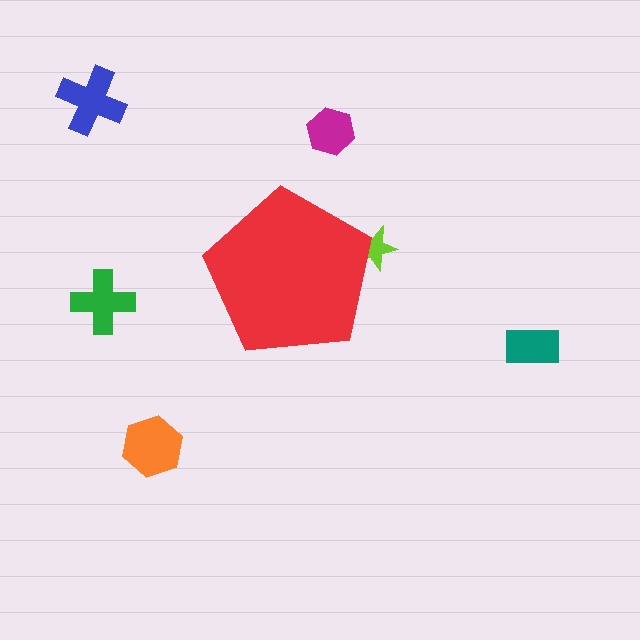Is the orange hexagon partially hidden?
No, the orange hexagon is fully visible.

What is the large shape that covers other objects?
A red pentagon.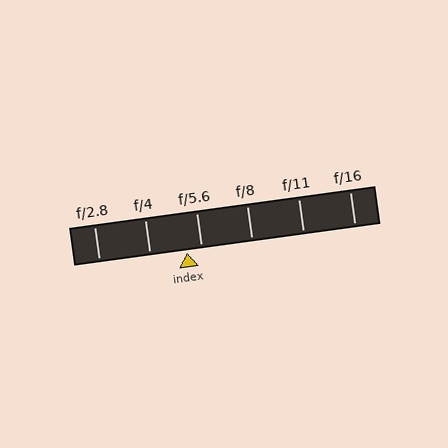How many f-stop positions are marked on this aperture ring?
There are 6 f-stop positions marked.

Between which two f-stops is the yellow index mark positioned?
The index mark is between f/4 and f/5.6.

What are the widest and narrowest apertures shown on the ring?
The widest aperture shown is f/2.8 and the narrowest is f/16.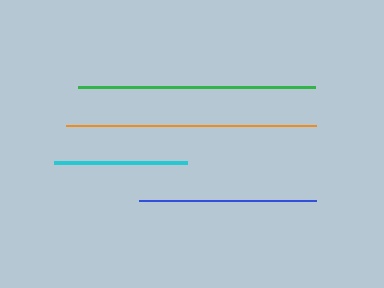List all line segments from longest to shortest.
From longest to shortest: orange, green, blue, cyan.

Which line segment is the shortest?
The cyan line is the shortest at approximately 133 pixels.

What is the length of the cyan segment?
The cyan segment is approximately 133 pixels long.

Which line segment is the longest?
The orange line is the longest at approximately 250 pixels.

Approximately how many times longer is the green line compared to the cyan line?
The green line is approximately 1.8 times the length of the cyan line.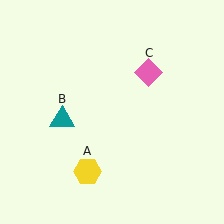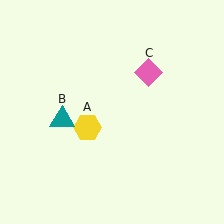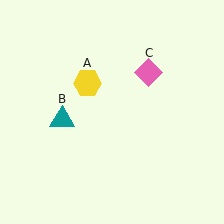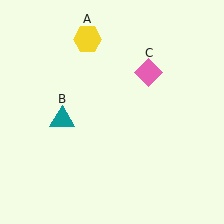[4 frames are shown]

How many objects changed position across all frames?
1 object changed position: yellow hexagon (object A).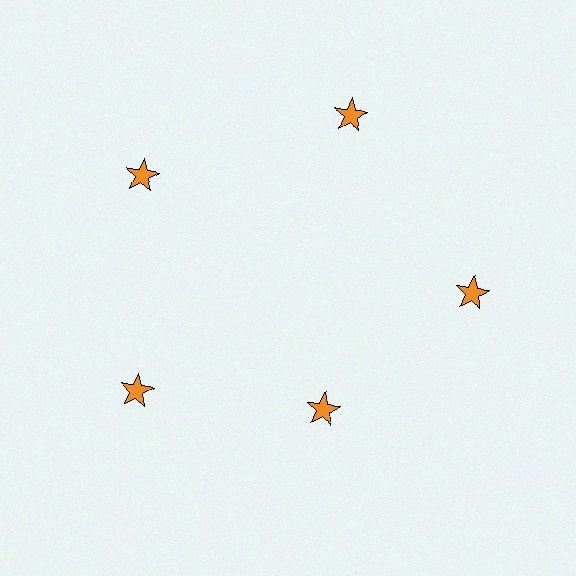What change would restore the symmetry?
The symmetry would be restored by moving it outward, back onto the ring so that all 5 stars sit at equal angles and equal distance from the center.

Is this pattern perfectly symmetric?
No. The 5 orange stars are arranged in a ring, but one element near the 5 o'clock position is pulled inward toward the center, breaking the 5-fold rotational symmetry.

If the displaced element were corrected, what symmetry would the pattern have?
It would have 5-fold rotational symmetry — the pattern would map onto itself every 72 degrees.